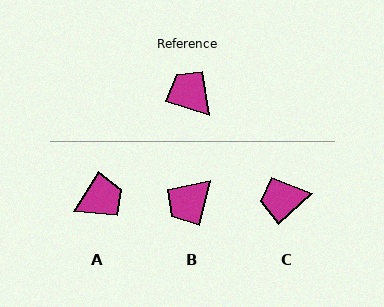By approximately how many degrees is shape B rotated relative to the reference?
Approximately 93 degrees counter-clockwise.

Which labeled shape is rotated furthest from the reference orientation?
A, about 105 degrees away.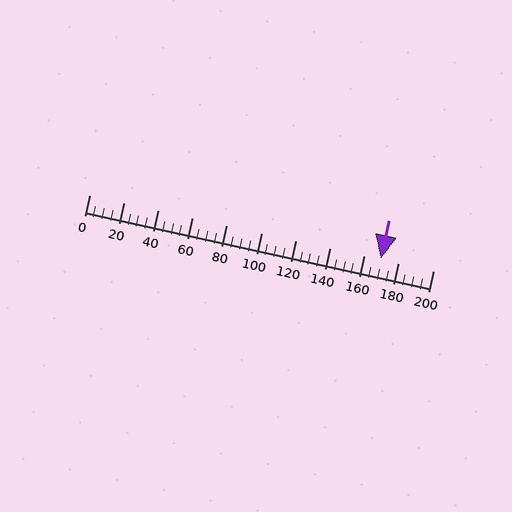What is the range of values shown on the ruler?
The ruler shows values from 0 to 200.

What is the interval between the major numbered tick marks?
The major tick marks are spaced 20 units apart.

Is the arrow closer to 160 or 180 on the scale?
The arrow is closer to 160.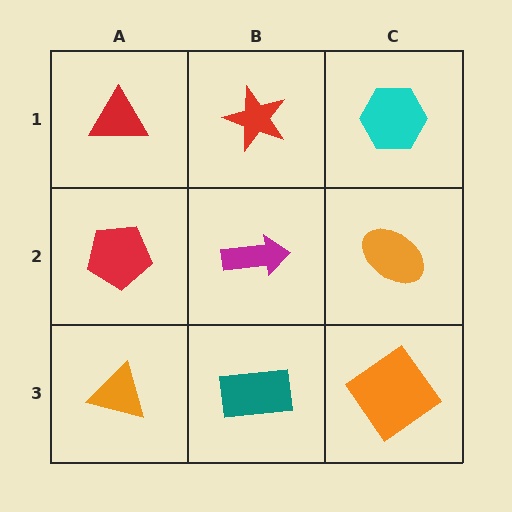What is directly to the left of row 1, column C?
A red star.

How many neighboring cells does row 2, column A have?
3.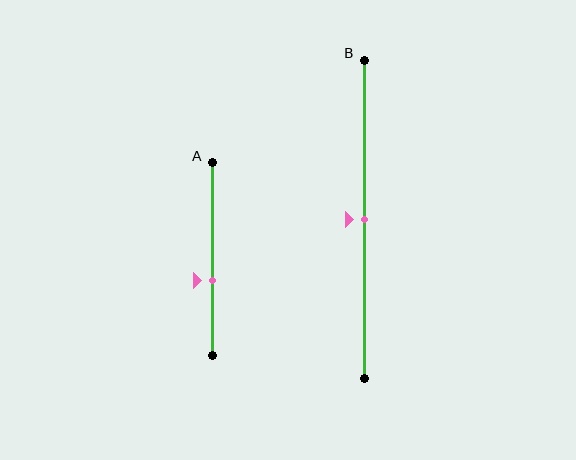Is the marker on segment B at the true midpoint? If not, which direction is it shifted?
Yes, the marker on segment B is at the true midpoint.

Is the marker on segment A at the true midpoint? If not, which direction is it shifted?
No, the marker on segment A is shifted downward by about 11% of the segment length.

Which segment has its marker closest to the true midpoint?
Segment B has its marker closest to the true midpoint.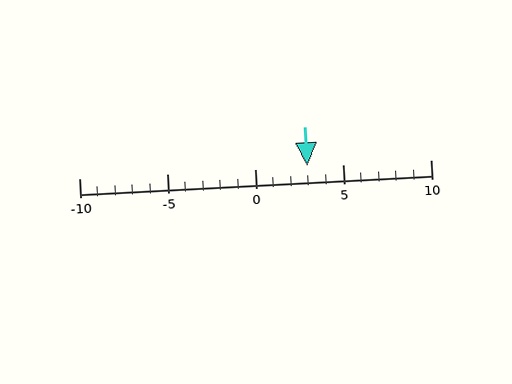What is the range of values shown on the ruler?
The ruler shows values from -10 to 10.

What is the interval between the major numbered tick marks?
The major tick marks are spaced 5 units apart.